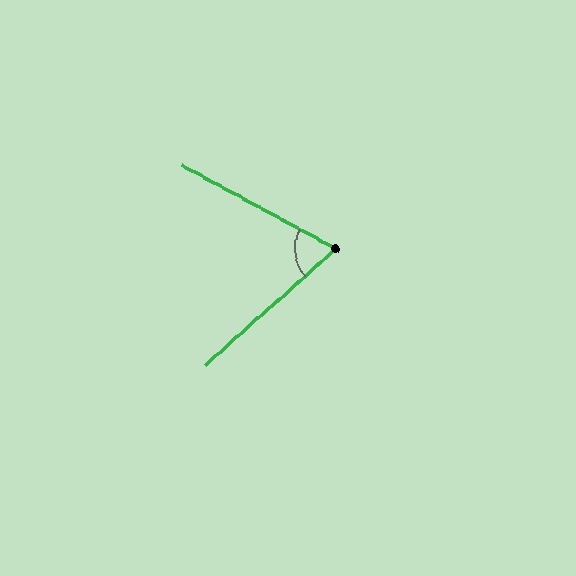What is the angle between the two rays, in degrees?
Approximately 70 degrees.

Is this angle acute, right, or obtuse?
It is acute.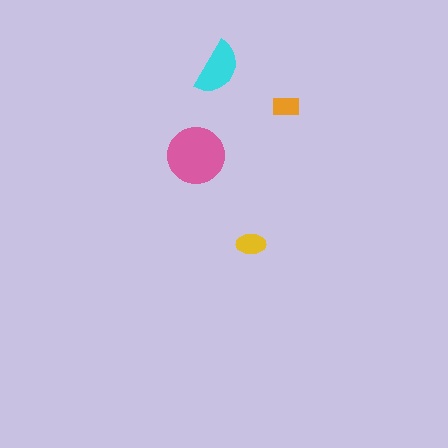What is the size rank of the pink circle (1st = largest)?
1st.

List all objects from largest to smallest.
The pink circle, the cyan semicircle, the yellow ellipse, the orange rectangle.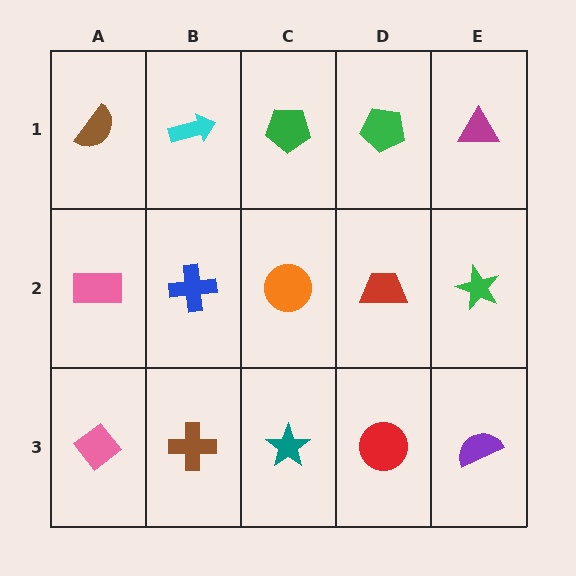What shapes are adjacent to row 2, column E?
A magenta triangle (row 1, column E), a purple semicircle (row 3, column E), a red trapezoid (row 2, column D).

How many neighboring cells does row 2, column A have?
3.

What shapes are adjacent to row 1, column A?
A pink rectangle (row 2, column A), a cyan arrow (row 1, column B).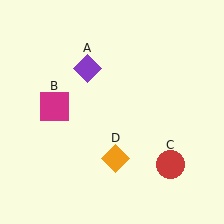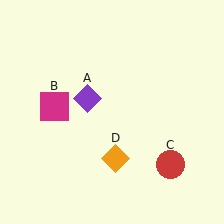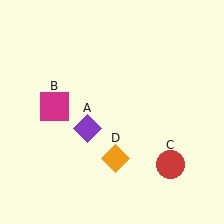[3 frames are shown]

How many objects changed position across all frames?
1 object changed position: purple diamond (object A).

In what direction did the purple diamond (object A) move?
The purple diamond (object A) moved down.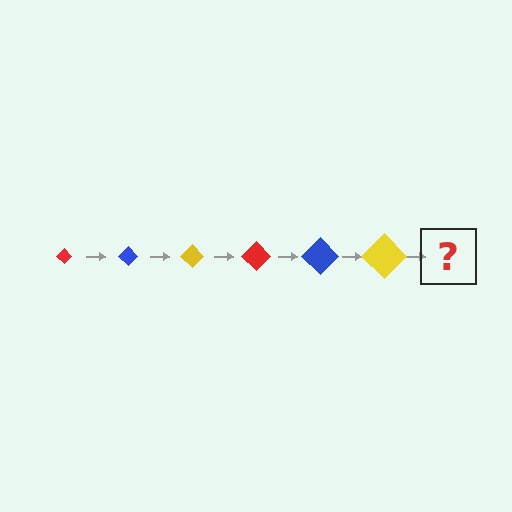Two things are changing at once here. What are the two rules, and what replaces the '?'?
The two rules are that the diamond grows larger each step and the color cycles through red, blue, and yellow. The '?' should be a red diamond, larger than the previous one.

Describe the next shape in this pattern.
It should be a red diamond, larger than the previous one.